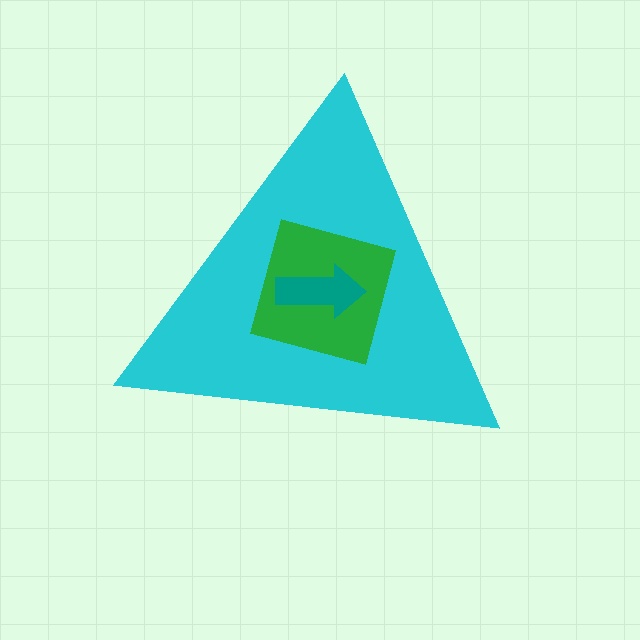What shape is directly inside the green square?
The teal arrow.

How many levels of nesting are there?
3.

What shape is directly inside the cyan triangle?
The green square.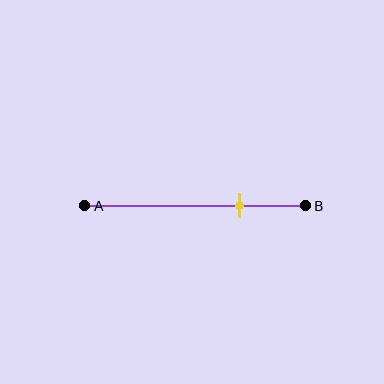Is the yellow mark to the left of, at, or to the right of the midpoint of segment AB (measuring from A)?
The yellow mark is to the right of the midpoint of segment AB.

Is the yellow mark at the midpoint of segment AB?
No, the mark is at about 70% from A, not at the 50% midpoint.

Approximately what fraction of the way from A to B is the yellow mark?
The yellow mark is approximately 70% of the way from A to B.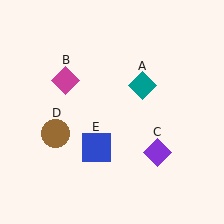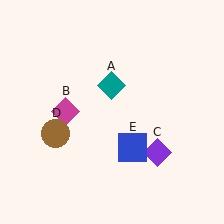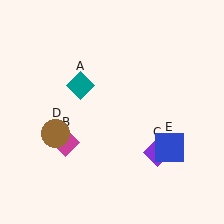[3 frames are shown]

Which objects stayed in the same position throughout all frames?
Purple diamond (object C) and brown circle (object D) remained stationary.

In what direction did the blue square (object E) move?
The blue square (object E) moved right.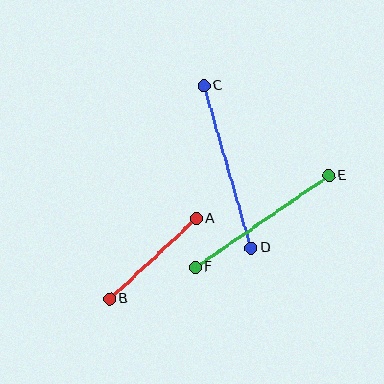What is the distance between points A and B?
The distance is approximately 118 pixels.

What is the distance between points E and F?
The distance is approximately 162 pixels.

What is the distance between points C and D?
The distance is approximately 169 pixels.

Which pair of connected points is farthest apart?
Points C and D are farthest apart.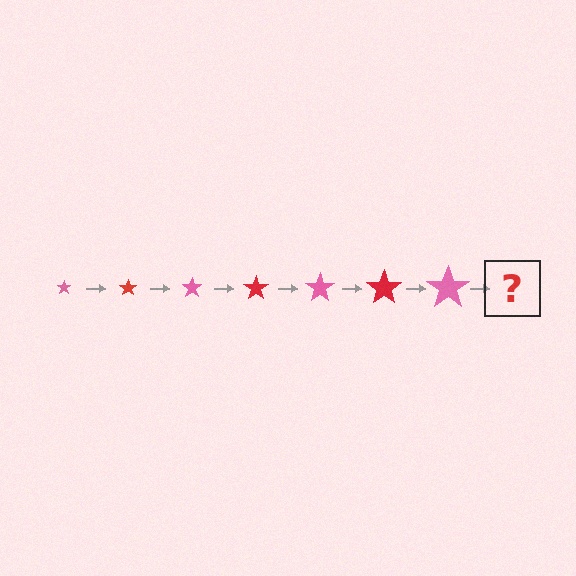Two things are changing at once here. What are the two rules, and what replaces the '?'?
The two rules are that the star grows larger each step and the color cycles through pink and red. The '?' should be a red star, larger than the previous one.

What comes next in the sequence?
The next element should be a red star, larger than the previous one.